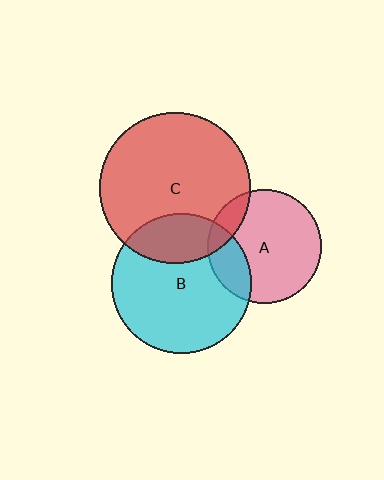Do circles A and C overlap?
Yes.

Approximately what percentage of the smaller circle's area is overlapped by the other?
Approximately 15%.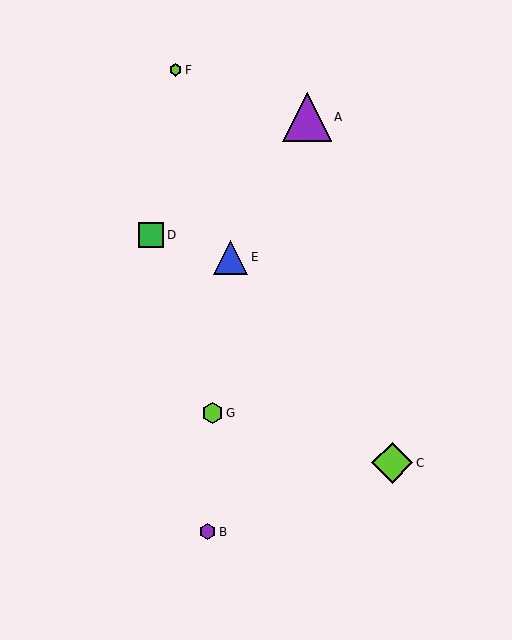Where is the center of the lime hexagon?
The center of the lime hexagon is at (213, 413).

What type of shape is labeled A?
Shape A is a purple triangle.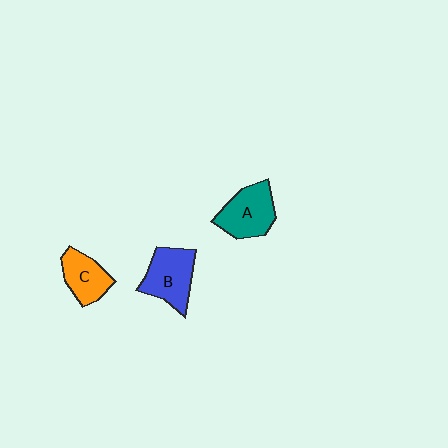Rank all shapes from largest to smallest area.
From largest to smallest: B (blue), A (teal), C (orange).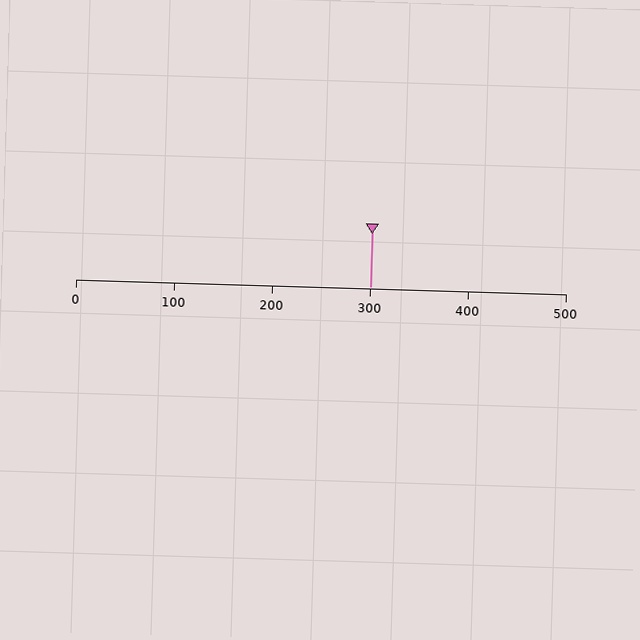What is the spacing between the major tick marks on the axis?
The major ticks are spaced 100 apart.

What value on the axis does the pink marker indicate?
The marker indicates approximately 300.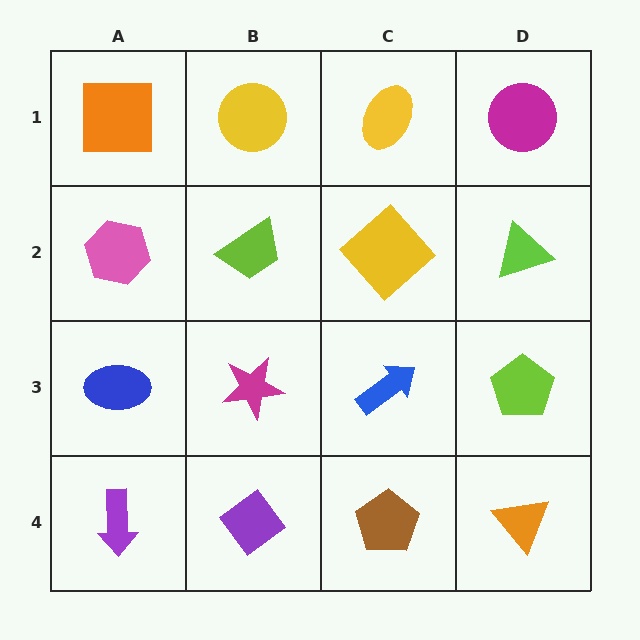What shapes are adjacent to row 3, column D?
A lime triangle (row 2, column D), an orange triangle (row 4, column D), a blue arrow (row 3, column C).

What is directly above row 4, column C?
A blue arrow.